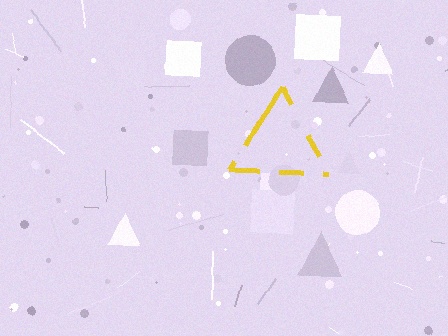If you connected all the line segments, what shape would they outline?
They would outline a triangle.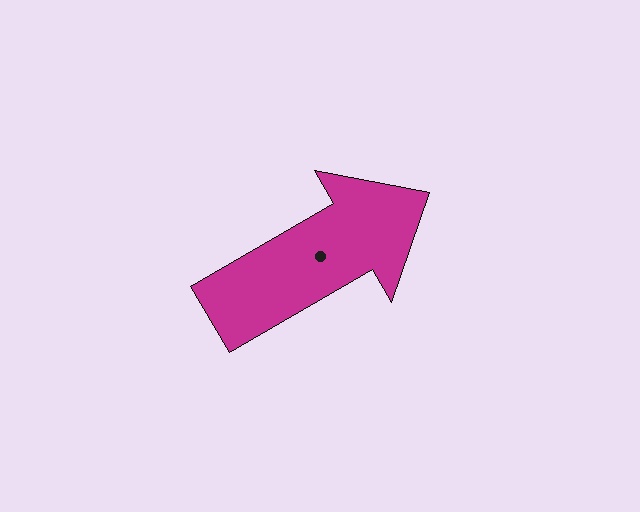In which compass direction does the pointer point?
Northeast.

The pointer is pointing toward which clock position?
Roughly 2 o'clock.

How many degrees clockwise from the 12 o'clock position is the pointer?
Approximately 60 degrees.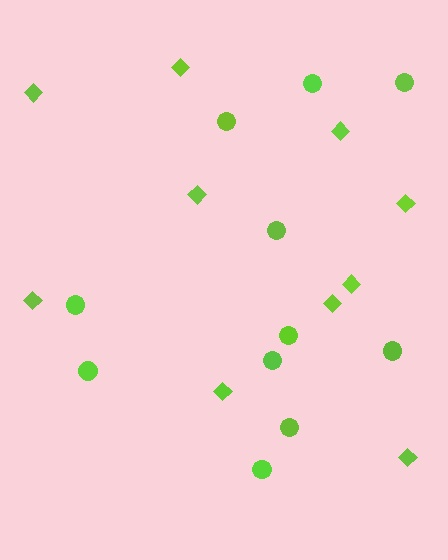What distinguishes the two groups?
There are 2 groups: one group of diamonds (10) and one group of circles (11).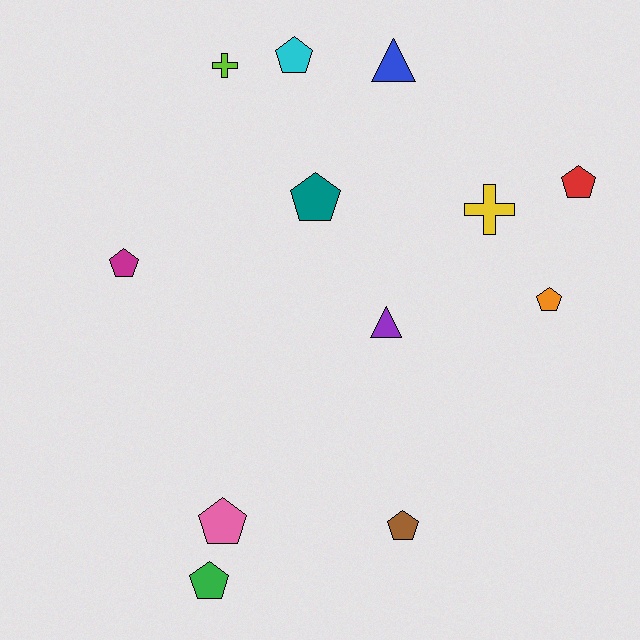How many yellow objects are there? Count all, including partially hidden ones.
There is 1 yellow object.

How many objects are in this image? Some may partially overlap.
There are 12 objects.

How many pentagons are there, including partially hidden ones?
There are 8 pentagons.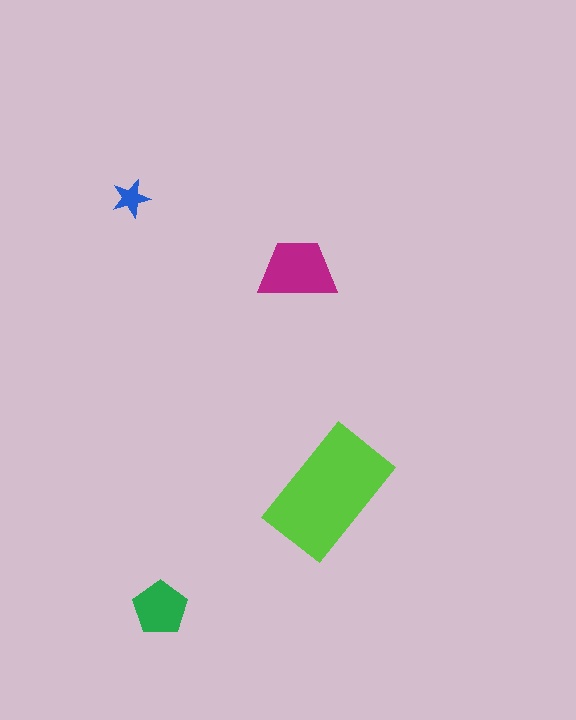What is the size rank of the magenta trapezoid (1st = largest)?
2nd.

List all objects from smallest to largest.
The blue star, the green pentagon, the magenta trapezoid, the lime rectangle.